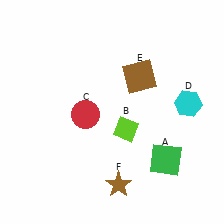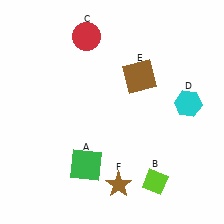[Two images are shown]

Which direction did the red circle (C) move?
The red circle (C) moved up.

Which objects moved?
The objects that moved are: the green square (A), the lime diamond (B), the red circle (C).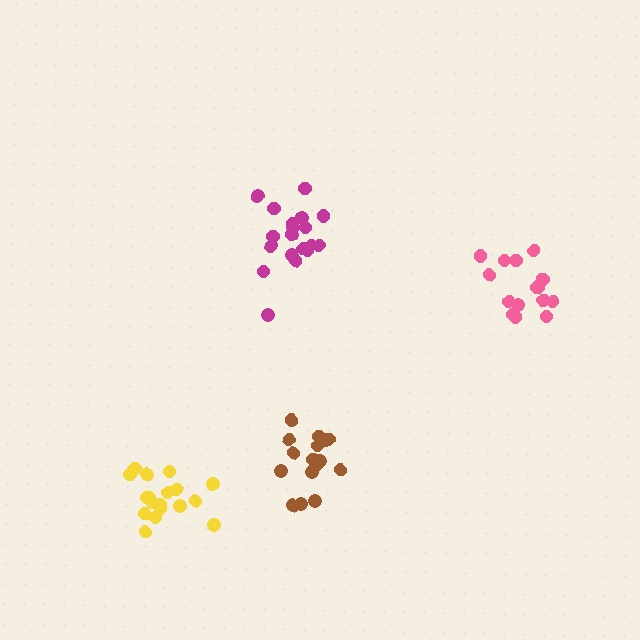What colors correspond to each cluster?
The clusters are colored: brown, pink, magenta, yellow.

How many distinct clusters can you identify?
There are 4 distinct clusters.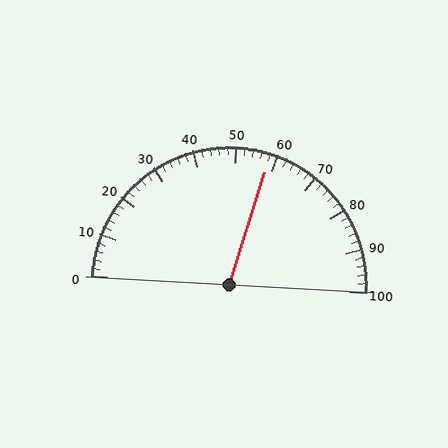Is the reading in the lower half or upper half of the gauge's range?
The reading is in the upper half of the range (0 to 100).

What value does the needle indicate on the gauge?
The needle indicates approximately 58.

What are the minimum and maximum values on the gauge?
The gauge ranges from 0 to 100.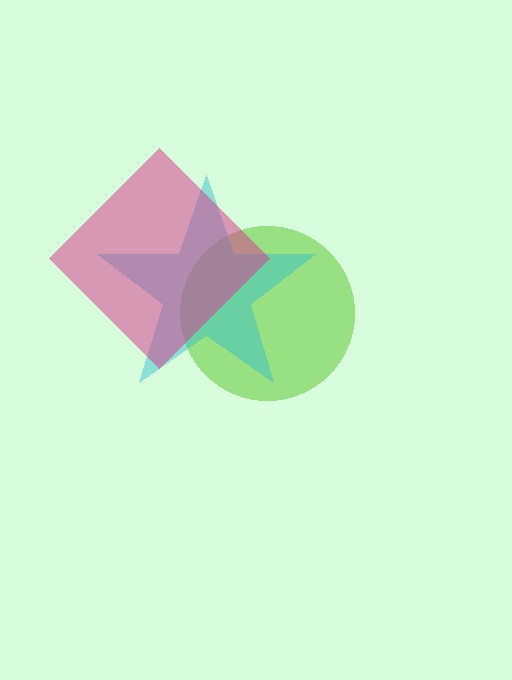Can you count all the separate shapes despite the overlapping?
Yes, there are 3 separate shapes.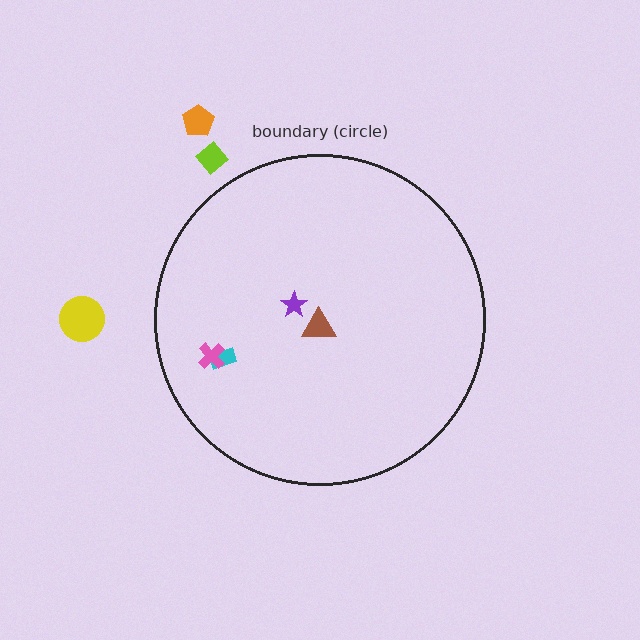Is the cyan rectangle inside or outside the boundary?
Inside.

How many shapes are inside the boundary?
4 inside, 3 outside.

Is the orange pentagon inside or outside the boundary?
Outside.